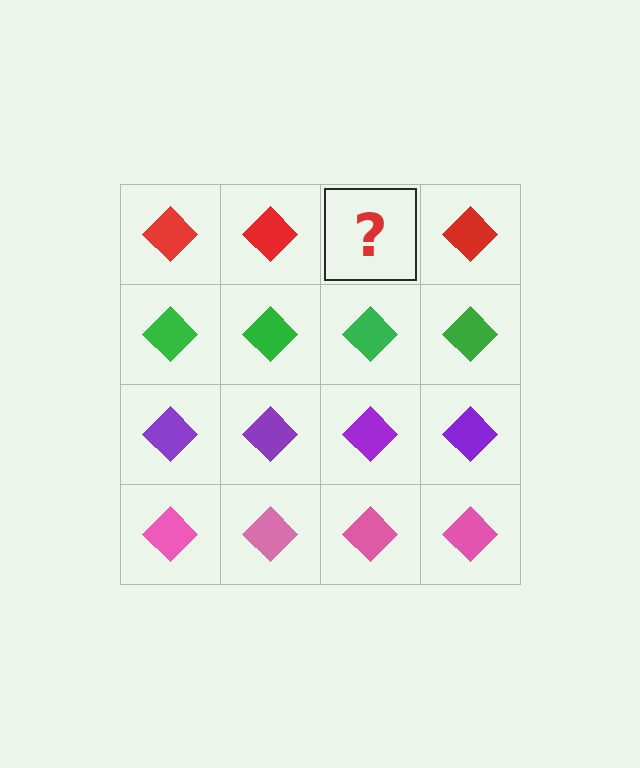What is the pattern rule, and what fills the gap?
The rule is that each row has a consistent color. The gap should be filled with a red diamond.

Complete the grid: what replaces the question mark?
The question mark should be replaced with a red diamond.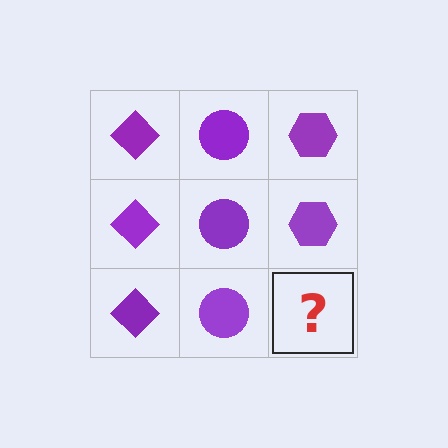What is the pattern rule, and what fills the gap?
The rule is that each column has a consistent shape. The gap should be filled with a purple hexagon.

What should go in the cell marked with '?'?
The missing cell should contain a purple hexagon.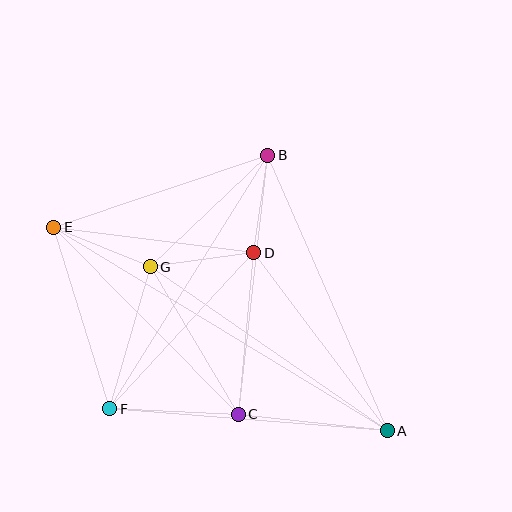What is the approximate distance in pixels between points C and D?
The distance between C and D is approximately 162 pixels.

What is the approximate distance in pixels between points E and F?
The distance between E and F is approximately 190 pixels.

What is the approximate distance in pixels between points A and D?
The distance between A and D is approximately 222 pixels.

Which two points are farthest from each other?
Points A and E are farthest from each other.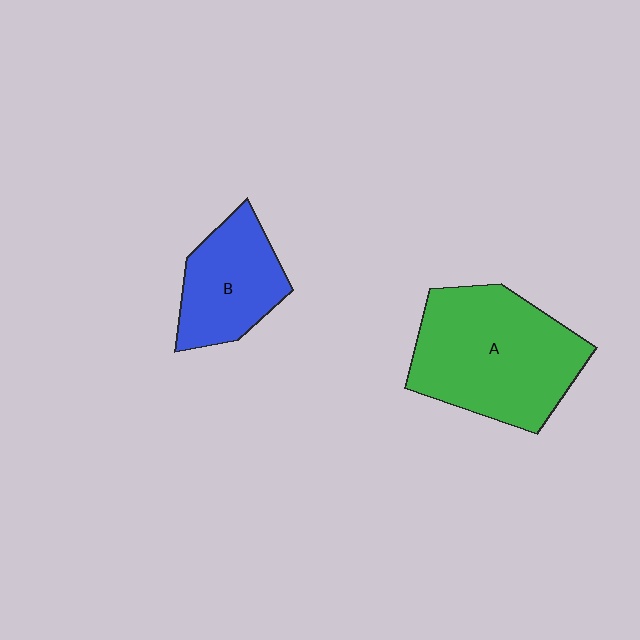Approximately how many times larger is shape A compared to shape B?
Approximately 1.7 times.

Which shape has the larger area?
Shape A (green).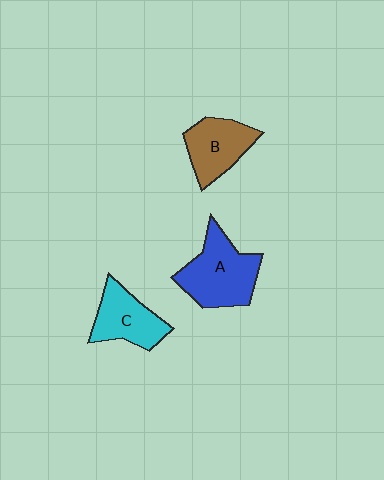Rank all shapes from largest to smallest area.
From largest to smallest: A (blue), B (brown), C (cyan).